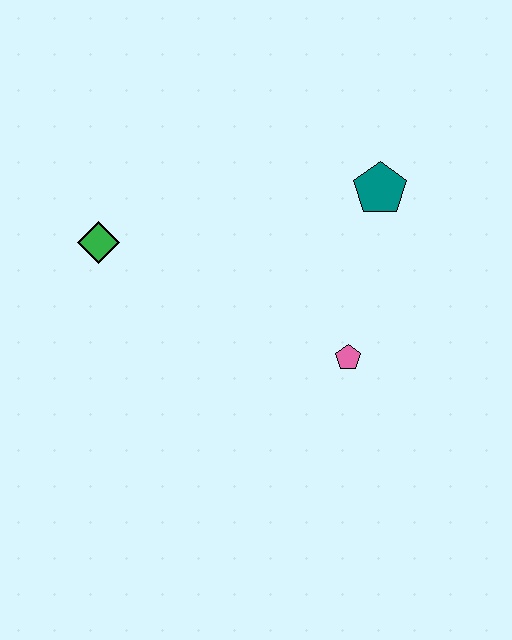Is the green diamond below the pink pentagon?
No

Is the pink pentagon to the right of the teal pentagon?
No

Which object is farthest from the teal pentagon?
The green diamond is farthest from the teal pentagon.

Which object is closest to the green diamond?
The pink pentagon is closest to the green diamond.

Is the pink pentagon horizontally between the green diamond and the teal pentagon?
Yes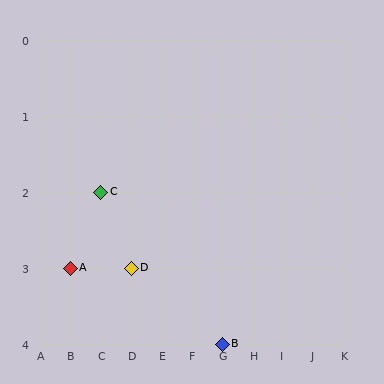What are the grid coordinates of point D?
Point D is at grid coordinates (D, 3).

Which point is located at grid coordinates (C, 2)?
Point C is at (C, 2).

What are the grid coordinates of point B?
Point B is at grid coordinates (G, 4).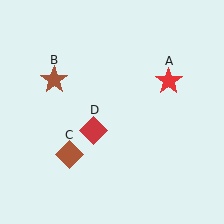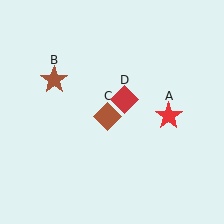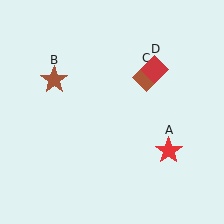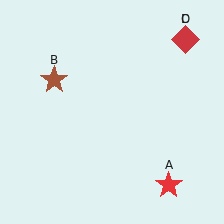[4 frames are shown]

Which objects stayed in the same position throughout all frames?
Brown star (object B) remained stationary.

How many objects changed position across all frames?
3 objects changed position: red star (object A), brown diamond (object C), red diamond (object D).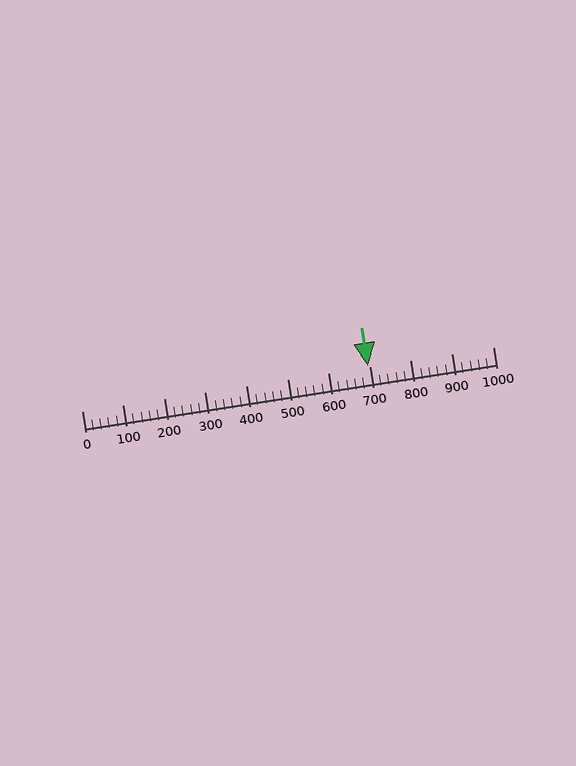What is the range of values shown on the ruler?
The ruler shows values from 0 to 1000.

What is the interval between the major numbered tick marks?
The major tick marks are spaced 100 units apart.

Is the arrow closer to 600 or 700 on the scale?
The arrow is closer to 700.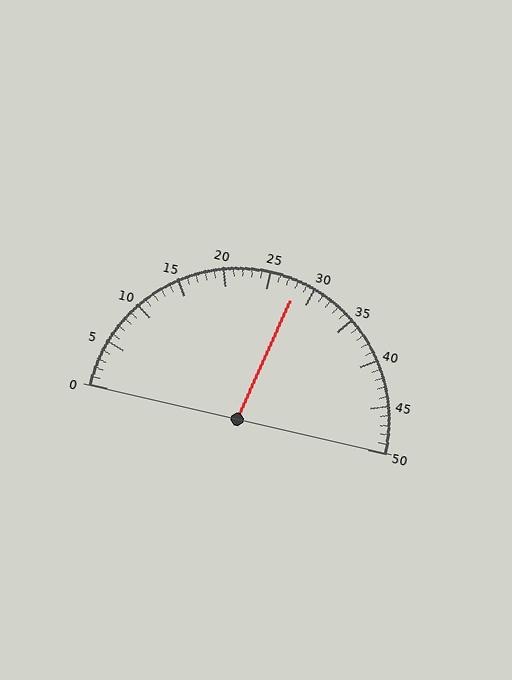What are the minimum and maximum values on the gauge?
The gauge ranges from 0 to 50.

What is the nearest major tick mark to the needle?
The nearest major tick mark is 30.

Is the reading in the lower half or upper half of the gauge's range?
The reading is in the upper half of the range (0 to 50).